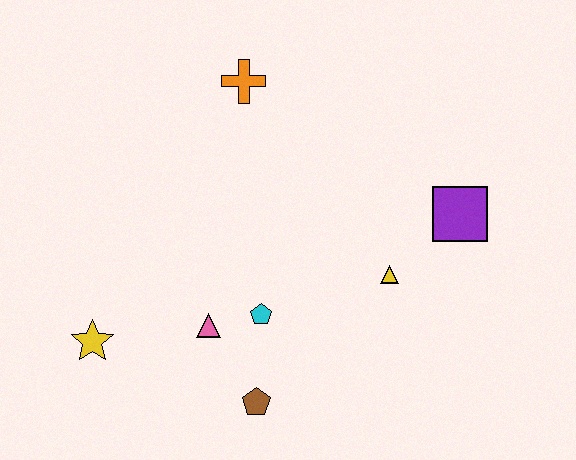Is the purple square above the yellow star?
Yes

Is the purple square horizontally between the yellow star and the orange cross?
No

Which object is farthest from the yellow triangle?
The yellow star is farthest from the yellow triangle.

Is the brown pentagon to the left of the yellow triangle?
Yes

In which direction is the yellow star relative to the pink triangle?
The yellow star is to the left of the pink triangle.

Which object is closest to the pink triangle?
The cyan pentagon is closest to the pink triangle.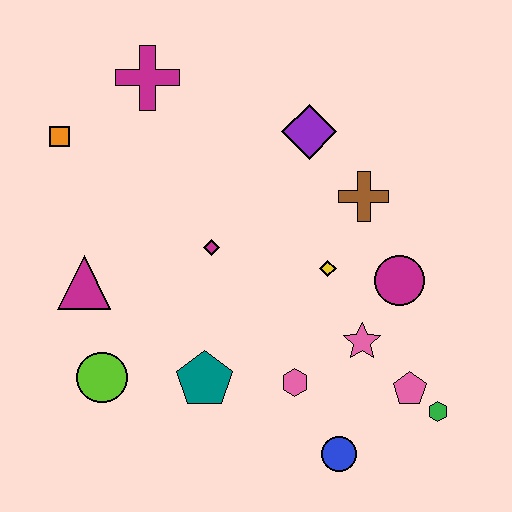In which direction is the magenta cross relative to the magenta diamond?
The magenta cross is above the magenta diamond.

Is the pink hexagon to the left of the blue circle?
Yes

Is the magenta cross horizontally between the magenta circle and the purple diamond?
No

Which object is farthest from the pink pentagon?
The orange square is farthest from the pink pentagon.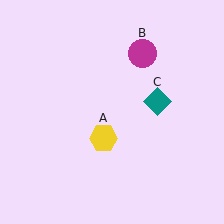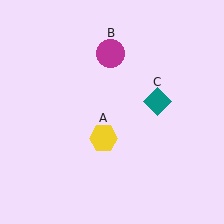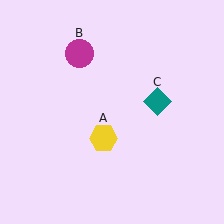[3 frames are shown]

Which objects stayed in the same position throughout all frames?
Yellow hexagon (object A) and teal diamond (object C) remained stationary.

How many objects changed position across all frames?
1 object changed position: magenta circle (object B).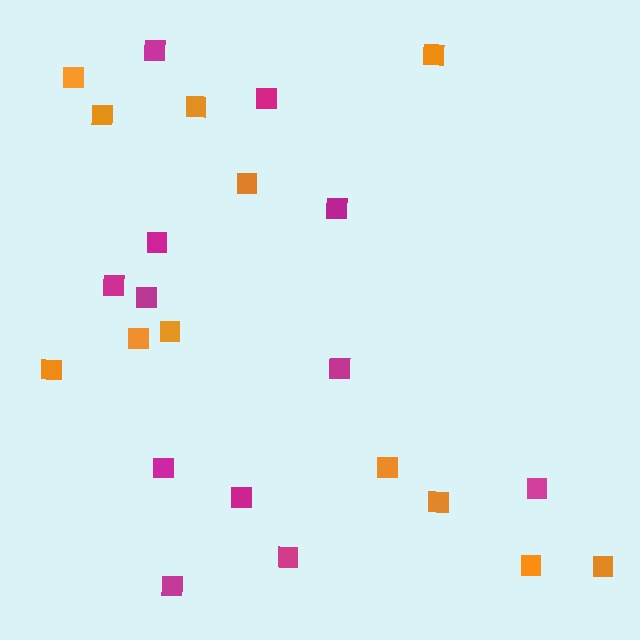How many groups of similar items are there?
There are 2 groups: one group of magenta squares (12) and one group of orange squares (12).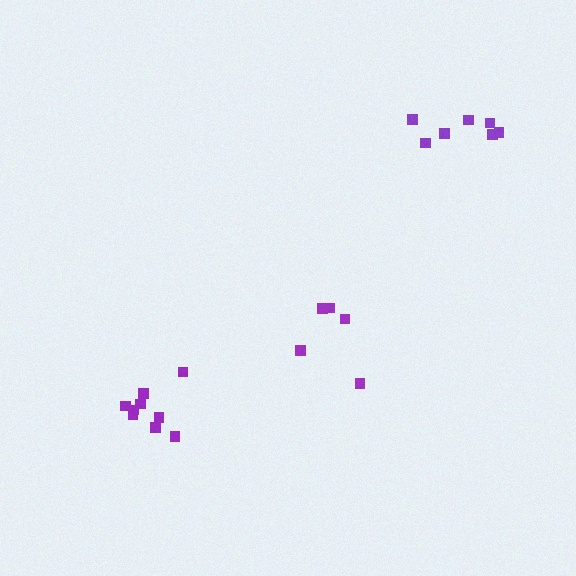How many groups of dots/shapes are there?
There are 3 groups.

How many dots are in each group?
Group 1: 5 dots, Group 2: 9 dots, Group 3: 7 dots (21 total).